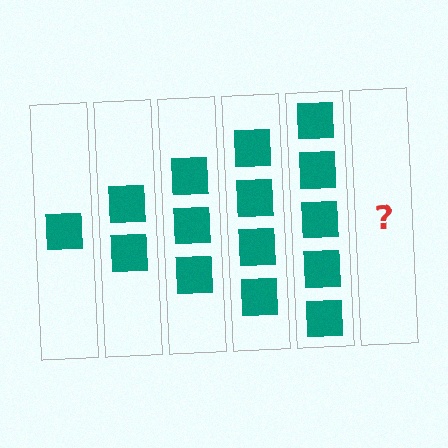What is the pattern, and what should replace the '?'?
The pattern is that each step adds one more square. The '?' should be 6 squares.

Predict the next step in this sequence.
The next step is 6 squares.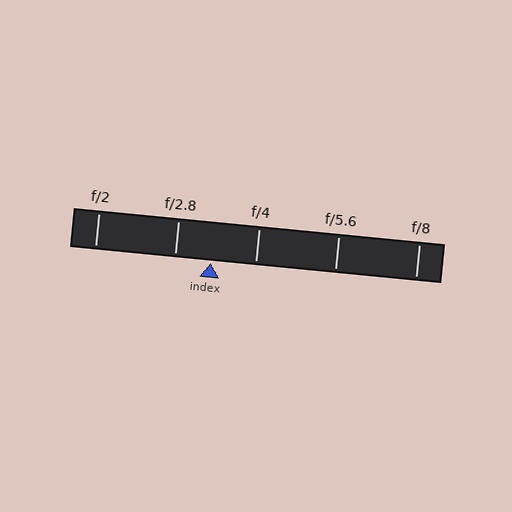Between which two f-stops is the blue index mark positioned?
The index mark is between f/2.8 and f/4.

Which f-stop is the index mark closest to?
The index mark is closest to f/2.8.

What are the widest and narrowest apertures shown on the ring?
The widest aperture shown is f/2 and the narrowest is f/8.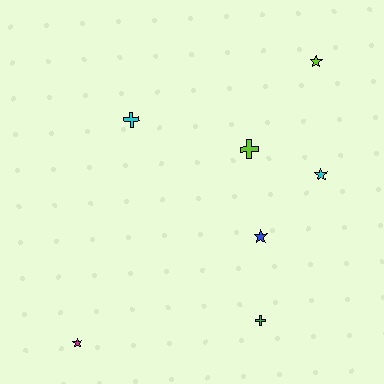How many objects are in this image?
There are 7 objects.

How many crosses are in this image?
There are 3 crosses.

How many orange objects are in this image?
There are no orange objects.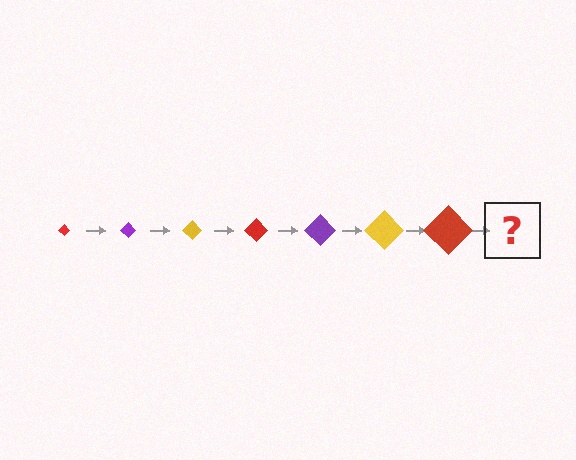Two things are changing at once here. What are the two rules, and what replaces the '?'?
The two rules are that the diamond grows larger each step and the color cycles through red, purple, and yellow. The '?' should be a purple diamond, larger than the previous one.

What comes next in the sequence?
The next element should be a purple diamond, larger than the previous one.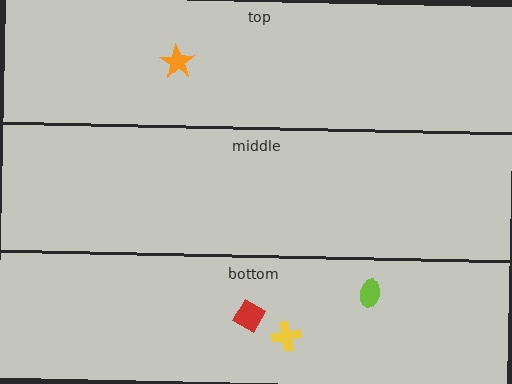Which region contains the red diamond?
The bottom region.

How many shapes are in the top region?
1.